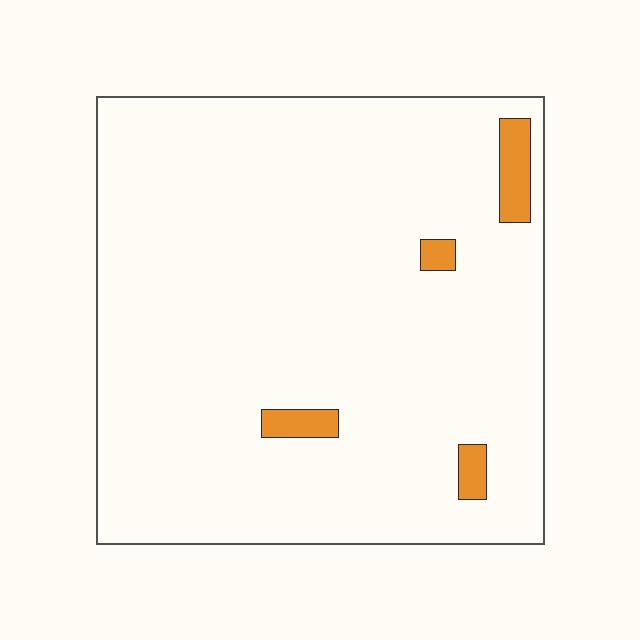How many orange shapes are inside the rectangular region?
4.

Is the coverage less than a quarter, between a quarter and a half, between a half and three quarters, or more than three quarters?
Less than a quarter.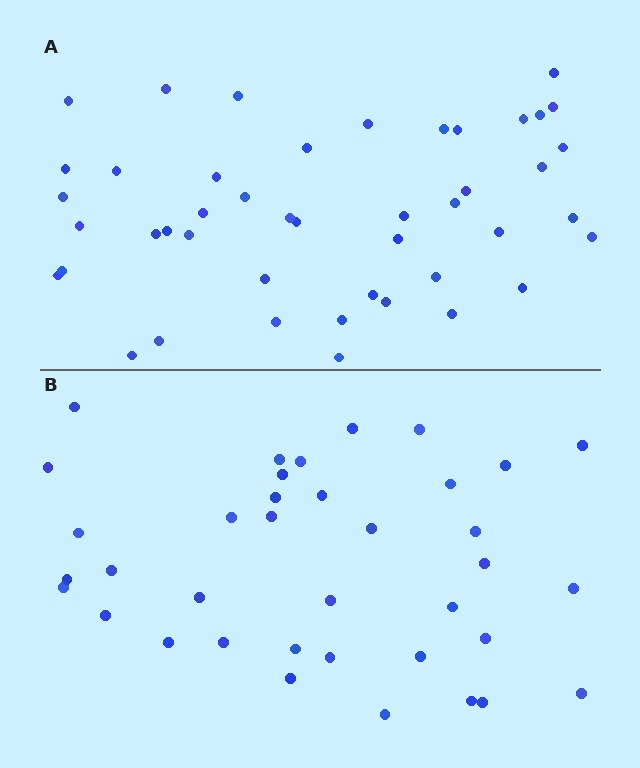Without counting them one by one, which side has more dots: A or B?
Region A (the top region) has more dots.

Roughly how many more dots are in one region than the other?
Region A has roughly 8 or so more dots than region B.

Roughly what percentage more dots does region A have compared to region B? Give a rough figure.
About 20% more.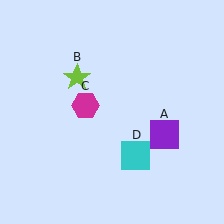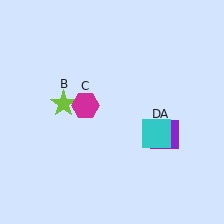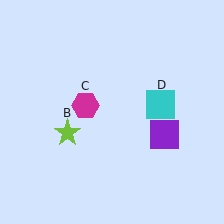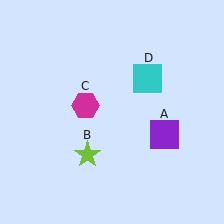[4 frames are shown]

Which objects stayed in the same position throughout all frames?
Purple square (object A) and magenta hexagon (object C) remained stationary.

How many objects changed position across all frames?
2 objects changed position: lime star (object B), cyan square (object D).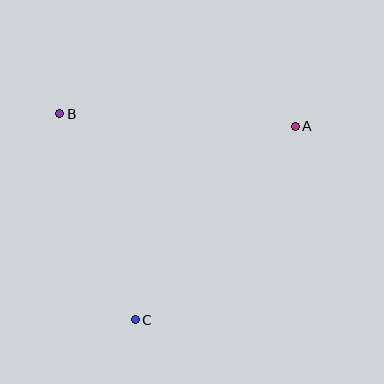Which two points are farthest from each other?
Points A and C are farthest from each other.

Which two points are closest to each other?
Points B and C are closest to each other.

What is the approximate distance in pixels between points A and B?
The distance between A and B is approximately 236 pixels.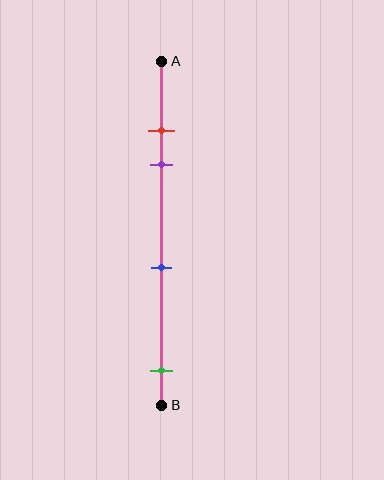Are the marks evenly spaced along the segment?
No, the marks are not evenly spaced.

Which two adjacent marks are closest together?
The red and purple marks are the closest adjacent pair.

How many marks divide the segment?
There are 4 marks dividing the segment.